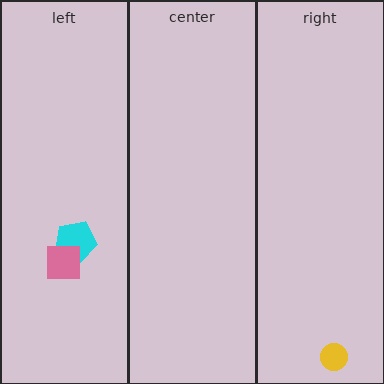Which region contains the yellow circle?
The right region.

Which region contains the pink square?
The left region.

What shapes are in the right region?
The yellow circle.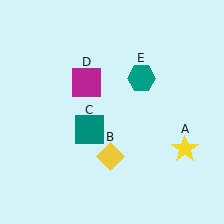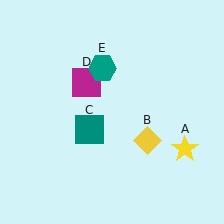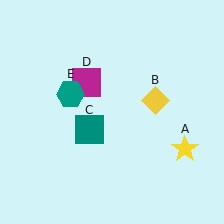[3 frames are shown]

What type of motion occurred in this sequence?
The yellow diamond (object B), teal hexagon (object E) rotated counterclockwise around the center of the scene.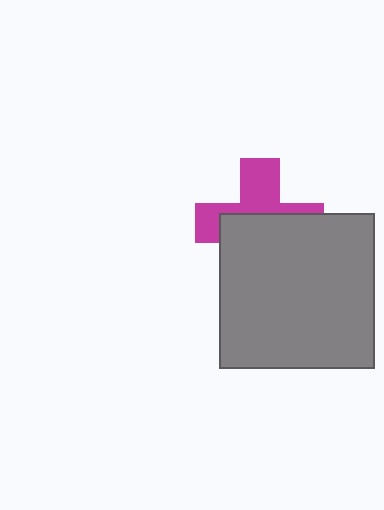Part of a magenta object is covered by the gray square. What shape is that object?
It is a cross.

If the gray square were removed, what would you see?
You would see the complete magenta cross.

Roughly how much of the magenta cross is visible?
A small part of it is visible (roughly 44%).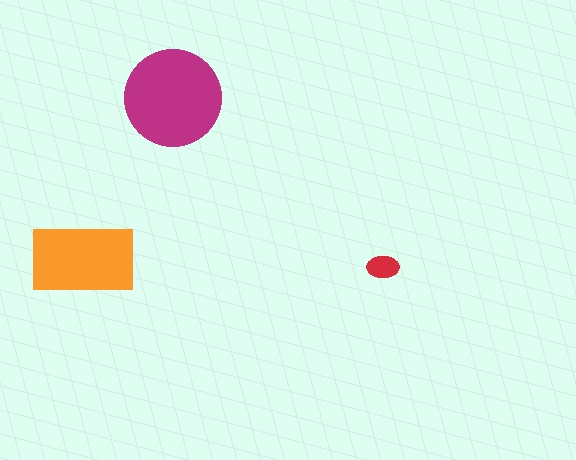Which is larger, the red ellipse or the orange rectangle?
The orange rectangle.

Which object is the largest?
The magenta circle.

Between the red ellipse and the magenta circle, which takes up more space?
The magenta circle.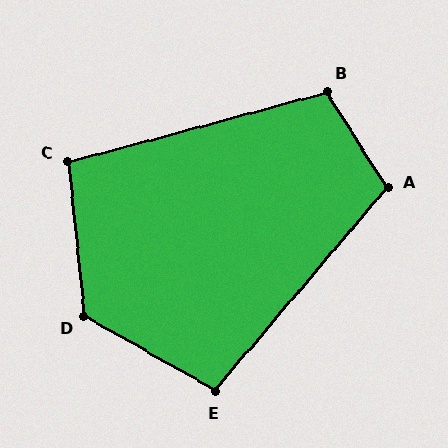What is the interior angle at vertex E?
Approximately 100 degrees (obtuse).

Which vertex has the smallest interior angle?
C, at approximately 99 degrees.